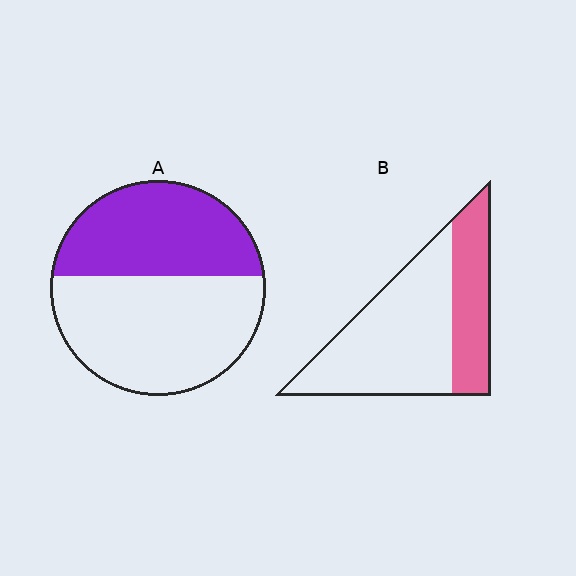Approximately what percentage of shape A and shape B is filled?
A is approximately 45% and B is approximately 35%.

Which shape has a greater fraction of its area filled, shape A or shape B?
Shape A.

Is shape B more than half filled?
No.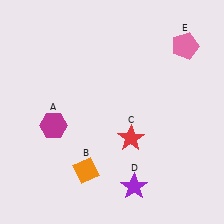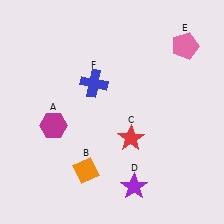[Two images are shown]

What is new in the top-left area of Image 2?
A blue cross (F) was added in the top-left area of Image 2.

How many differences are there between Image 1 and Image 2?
There is 1 difference between the two images.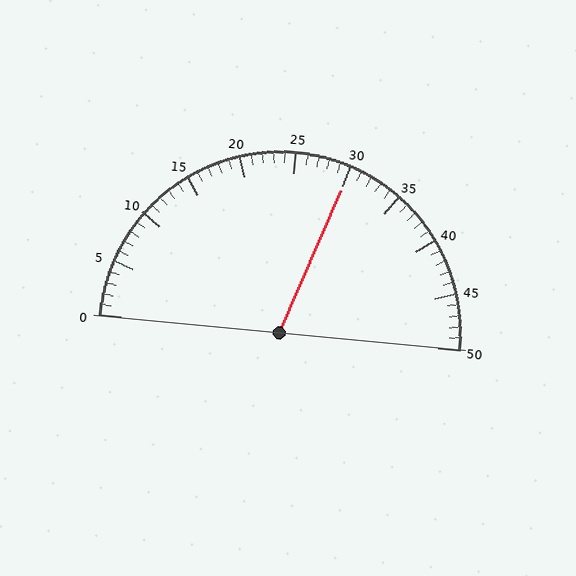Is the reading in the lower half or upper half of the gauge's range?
The reading is in the upper half of the range (0 to 50).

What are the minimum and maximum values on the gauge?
The gauge ranges from 0 to 50.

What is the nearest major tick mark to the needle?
The nearest major tick mark is 30.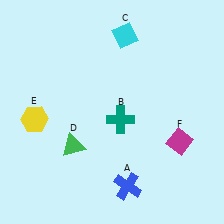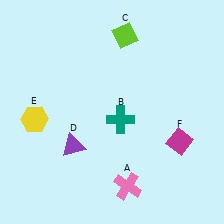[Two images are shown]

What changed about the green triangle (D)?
In Image 1, D is green. In Image 2, it changed to purple.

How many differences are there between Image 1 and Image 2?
There are 3 differences between the two images.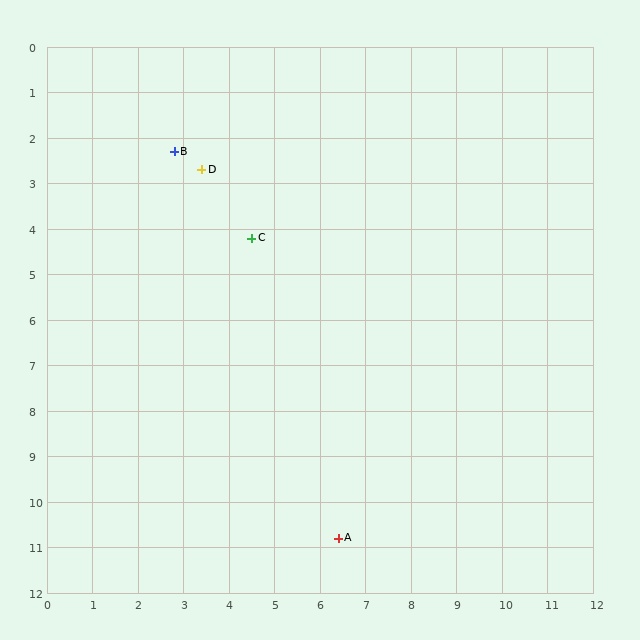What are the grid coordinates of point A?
Point A is at approximately (6.4, 10.8).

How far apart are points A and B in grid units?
Points A and B are about 9.2 grid units apart.